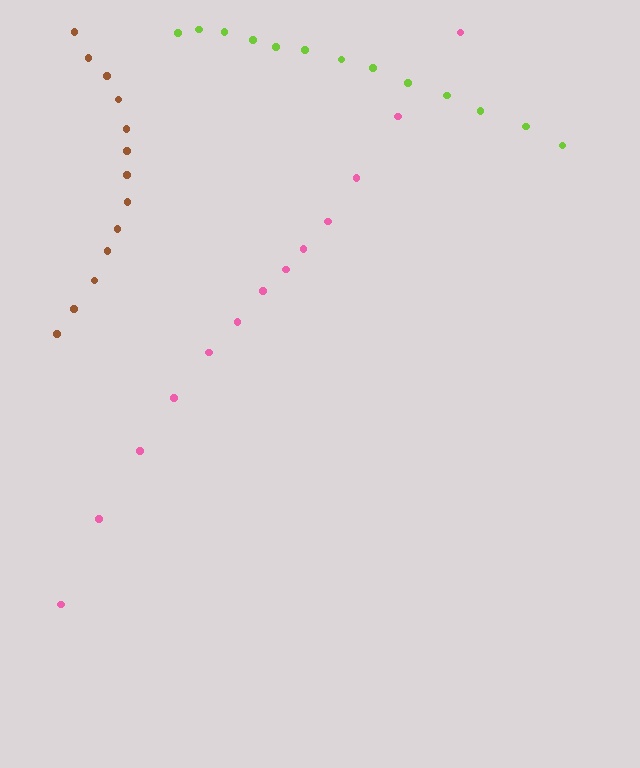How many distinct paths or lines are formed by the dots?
There are 3 distinct paths.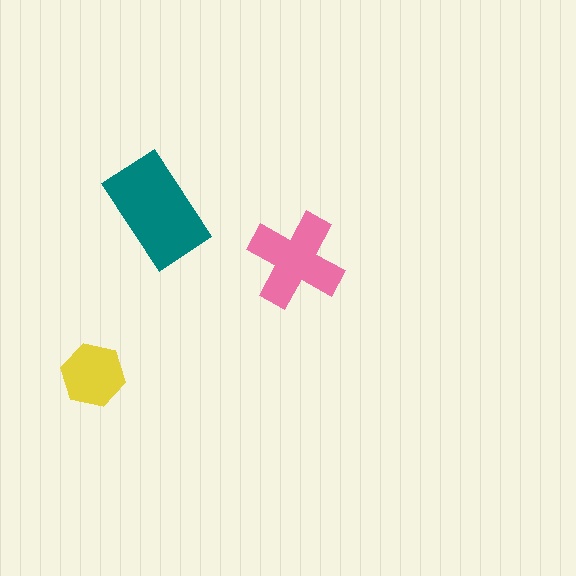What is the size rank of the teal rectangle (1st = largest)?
1st.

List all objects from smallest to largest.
The yellow hexagon, the pink cross, the teal rectangle.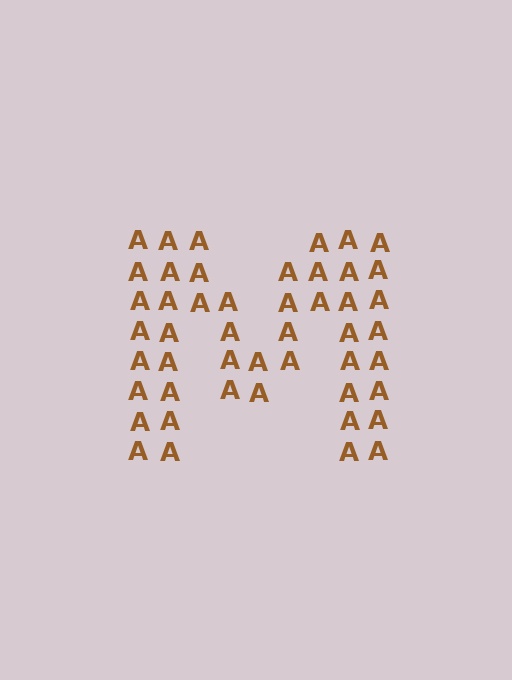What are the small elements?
The small elements are letter A's.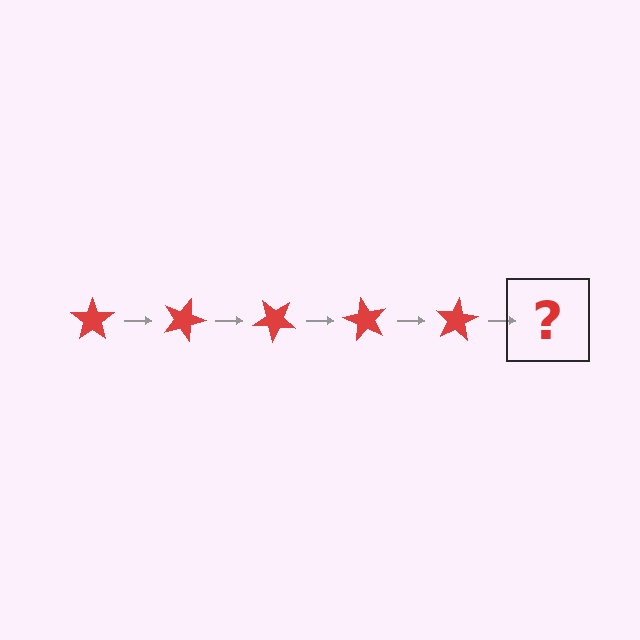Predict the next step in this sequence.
The next step is a red star rotated 100 degrees.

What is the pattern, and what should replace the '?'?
The pattern is that the star rotates 20 degrees each step. The '?' should be a red star rotated 100 degrees.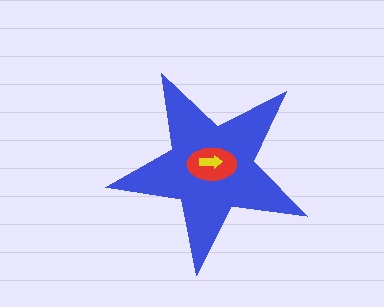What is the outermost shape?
The blue star.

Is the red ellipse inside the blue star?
Yes.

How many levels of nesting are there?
3.